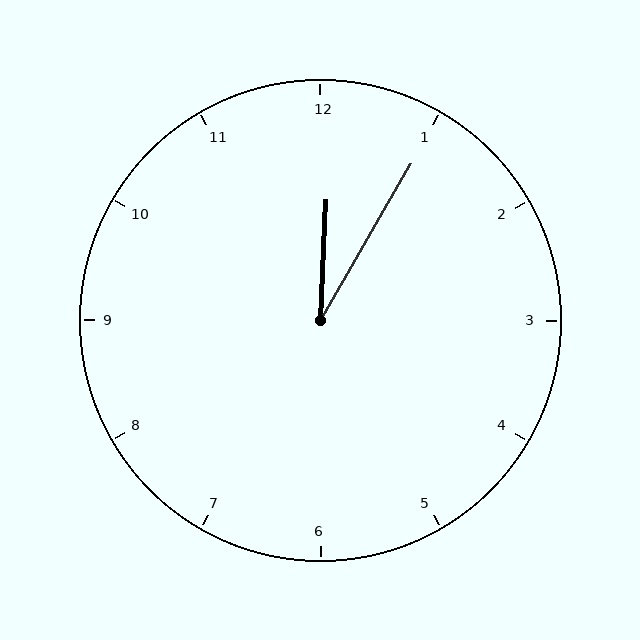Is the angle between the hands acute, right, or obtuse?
It is acute.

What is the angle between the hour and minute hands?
Approximately 28 degrees.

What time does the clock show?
12:05.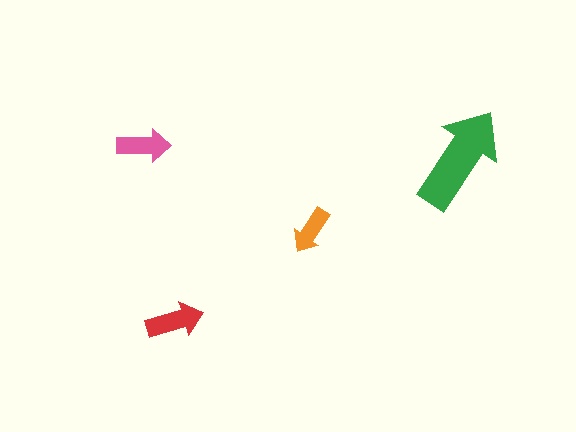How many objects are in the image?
There are 4 objects in the image.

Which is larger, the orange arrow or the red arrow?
The red one.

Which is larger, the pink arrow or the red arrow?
The red one.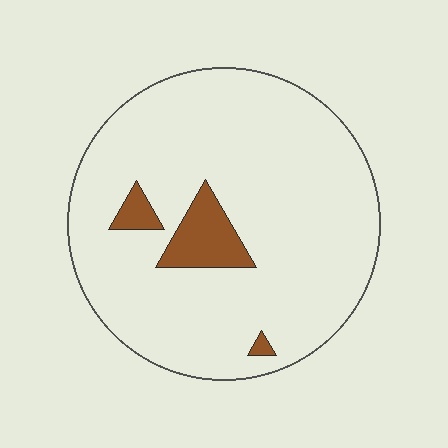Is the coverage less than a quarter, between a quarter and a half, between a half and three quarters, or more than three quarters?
Less than a quarter.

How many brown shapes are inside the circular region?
3.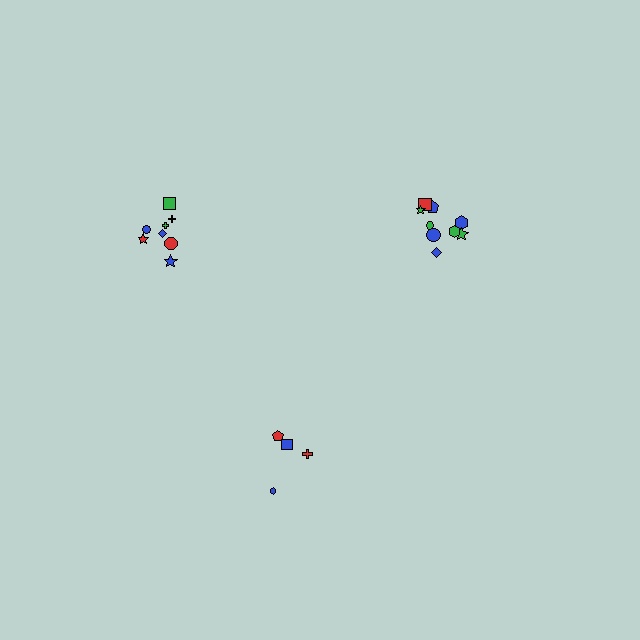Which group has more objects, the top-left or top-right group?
The top-right group.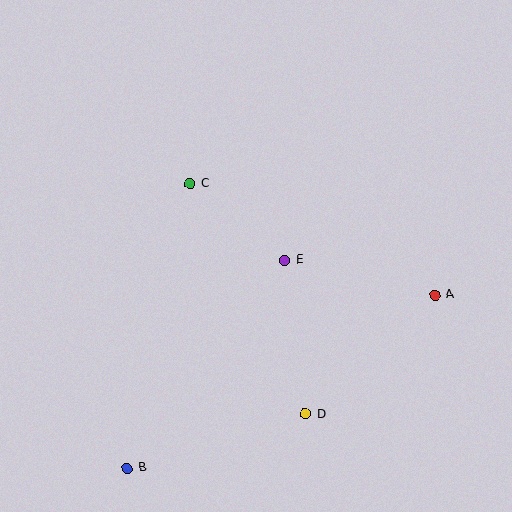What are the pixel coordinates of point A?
Point A is at (435, 295).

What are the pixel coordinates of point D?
Point D is at (306, 414).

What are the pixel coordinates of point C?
Point C is at (190, 184).